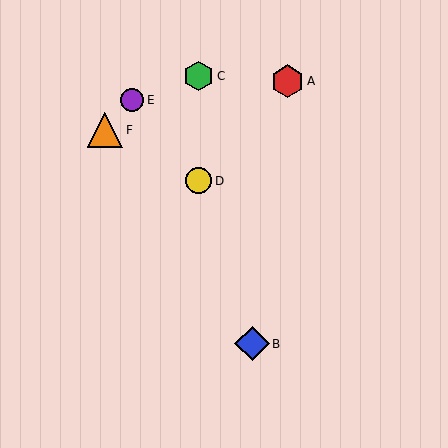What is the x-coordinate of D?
Object D is at x≈199.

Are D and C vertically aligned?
Yes, both are at x≈199.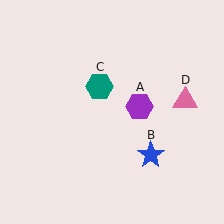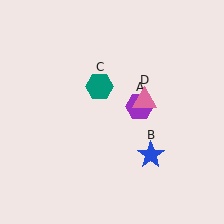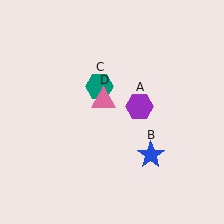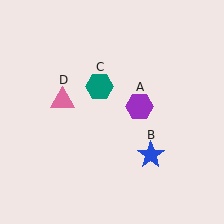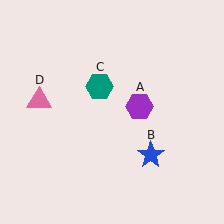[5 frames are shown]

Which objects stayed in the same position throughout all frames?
Purple hexagon (object A) and blue star (object B) and teal hexagon (object C) remained stationary.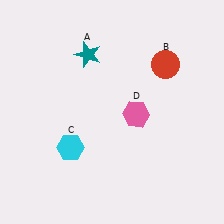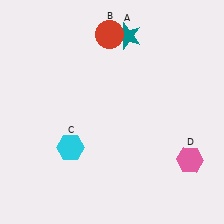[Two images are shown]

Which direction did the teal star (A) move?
The teal star (A) moved right.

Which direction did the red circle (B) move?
The red circle (B) moved left.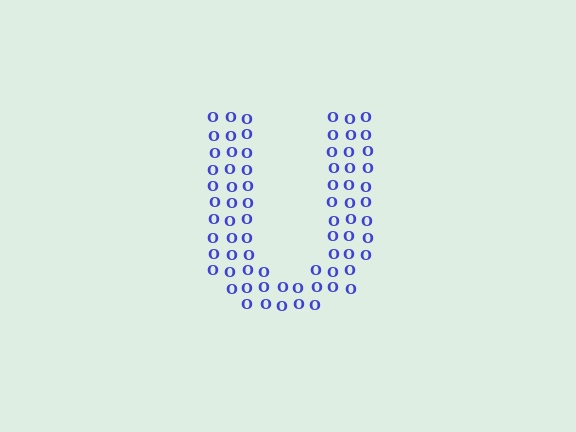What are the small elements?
The small elements are letter O's.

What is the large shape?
The large shape is the letter U.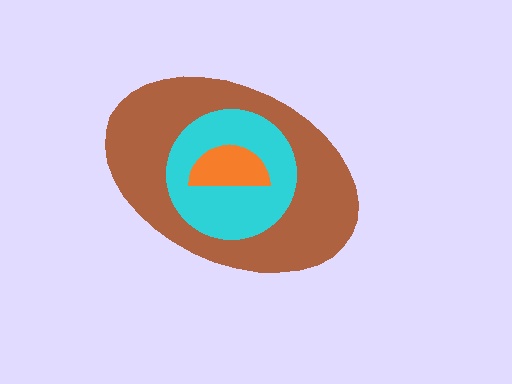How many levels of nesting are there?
3.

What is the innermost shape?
The orange semicircle.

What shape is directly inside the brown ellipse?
The cyan circle.